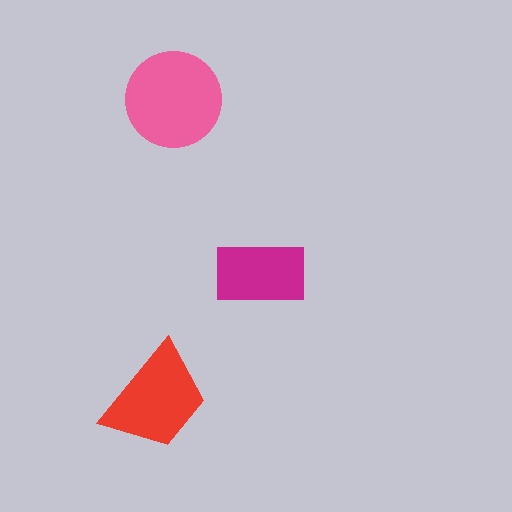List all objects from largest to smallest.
The pink circle, the red trapezoid, the magenta rectangle.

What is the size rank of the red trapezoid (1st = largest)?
2nd.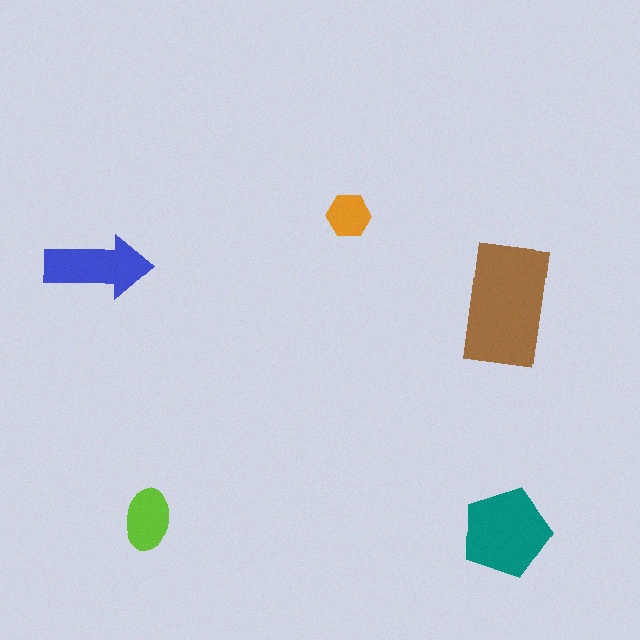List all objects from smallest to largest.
The orange hexagon, the lime ellipse, the blue arrow, the teal pentagon, the brown rectangle.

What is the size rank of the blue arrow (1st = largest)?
3rd.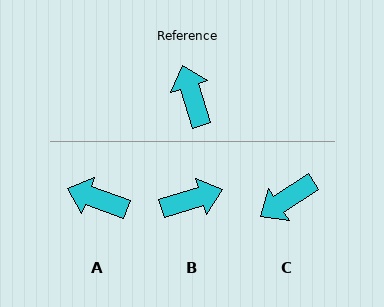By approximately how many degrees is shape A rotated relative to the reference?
Approximately 52 degrees counter-clockwise.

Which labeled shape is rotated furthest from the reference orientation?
C, about 105 degrees away.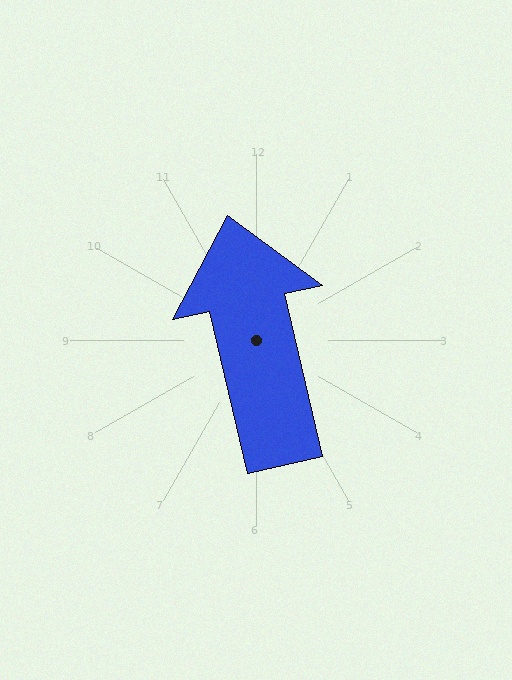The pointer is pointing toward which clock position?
Roughly 12 o'clock.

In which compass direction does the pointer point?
North.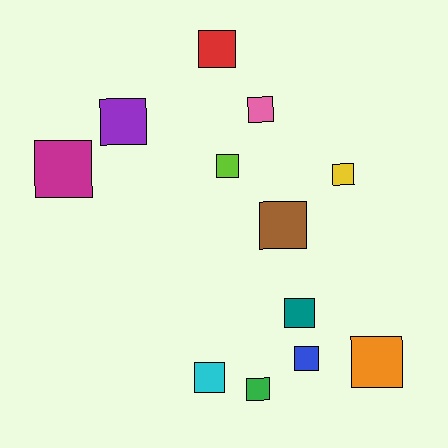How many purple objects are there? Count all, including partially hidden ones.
There is 1 purple object.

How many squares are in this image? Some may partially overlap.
There are 12 squares.